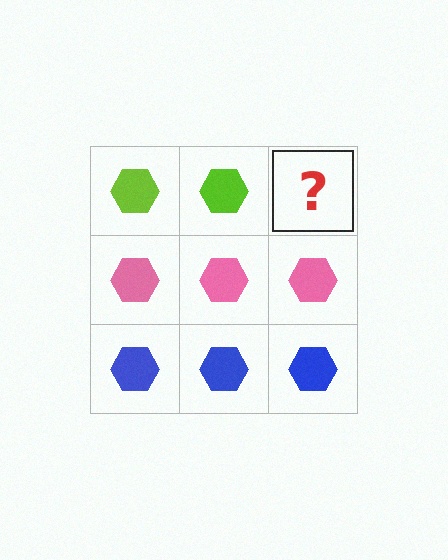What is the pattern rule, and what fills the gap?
The rule is that each row has a consistent color. The gap should be filled with a lime hexagon.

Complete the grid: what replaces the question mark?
The question mark should be replaced with a lime hexagon.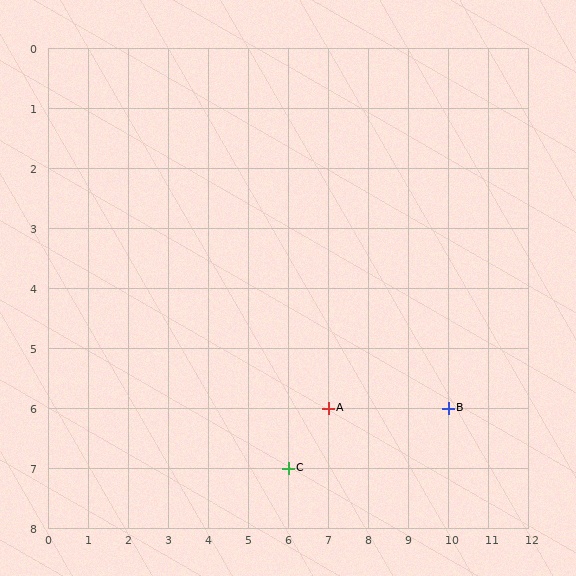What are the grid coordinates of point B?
Point B is at grid coordinates (10, 6).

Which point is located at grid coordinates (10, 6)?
Point B is at (10, 6).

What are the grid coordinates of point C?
Point C is at grid coordinates (6, 7).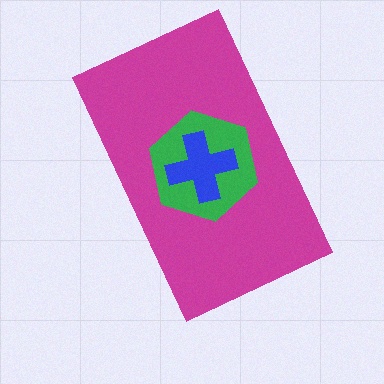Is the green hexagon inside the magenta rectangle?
Yes.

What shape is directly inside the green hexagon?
The blue cross.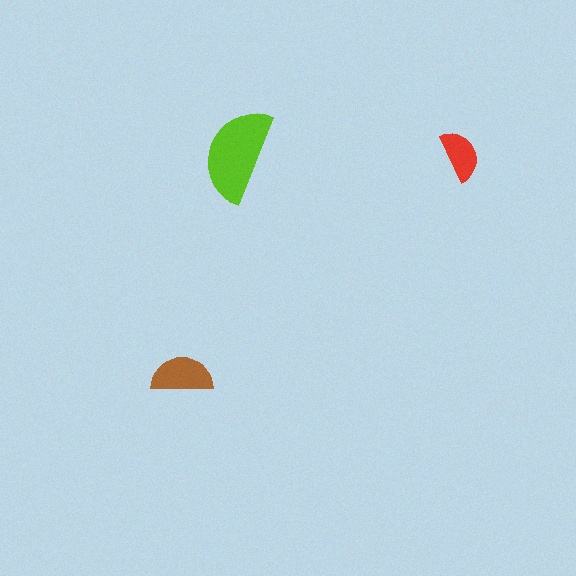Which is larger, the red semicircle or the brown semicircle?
The brown one.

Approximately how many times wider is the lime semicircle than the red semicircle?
About 2 times wider.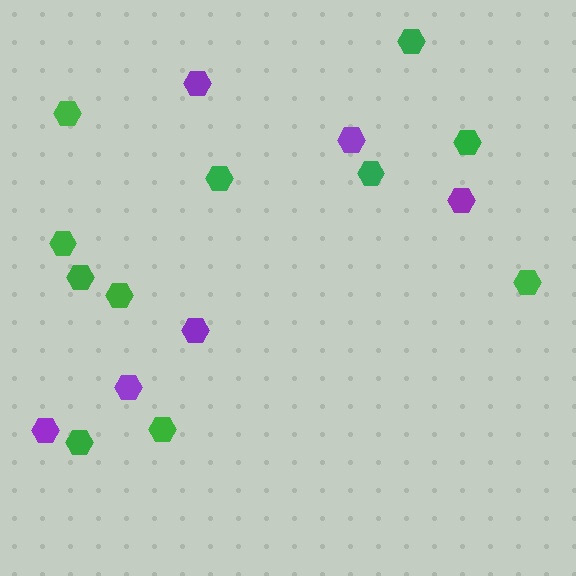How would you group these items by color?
There are 2 groups: one group of green hexagons (11) and one group of purple hexagons (6).